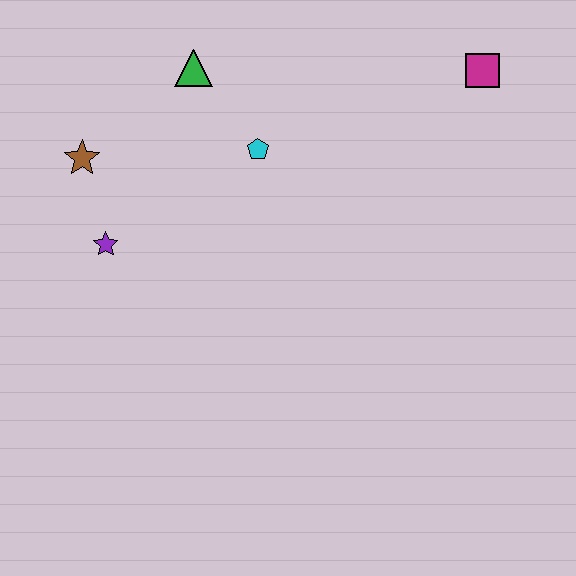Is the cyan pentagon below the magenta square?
Yes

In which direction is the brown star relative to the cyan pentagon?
The brown star is to the left of the cyan pentagon.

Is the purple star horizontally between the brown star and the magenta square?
Yes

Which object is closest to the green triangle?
The cyan pentagon is closest to the green triangle.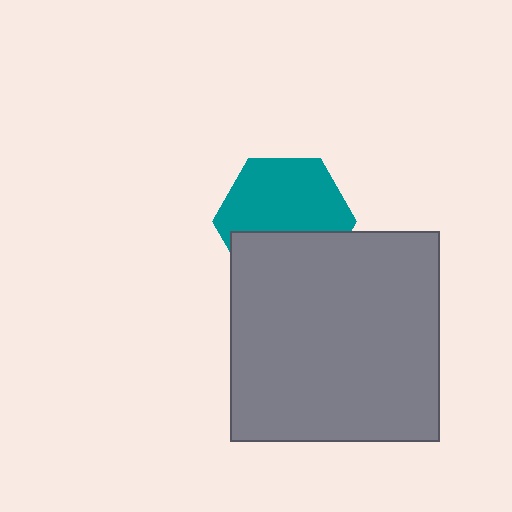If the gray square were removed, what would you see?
You would see the complete teal hexagon.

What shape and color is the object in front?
The object in front is a gray square.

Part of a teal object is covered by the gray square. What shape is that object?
It is a hexagon.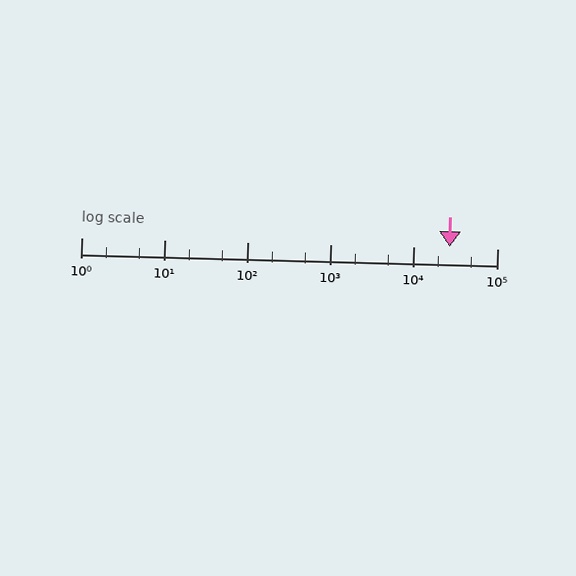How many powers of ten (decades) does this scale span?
The scale spans 5 decades, from 1 to 100000.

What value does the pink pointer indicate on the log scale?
The pointer indicates approximately 27000.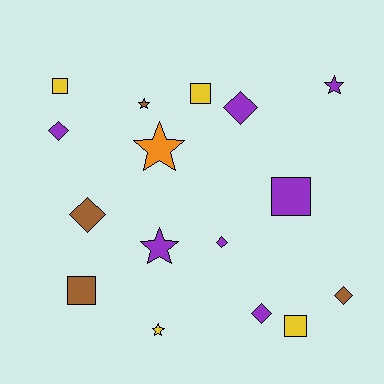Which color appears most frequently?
Purple, with 7 objects.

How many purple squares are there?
There is 1 purple square.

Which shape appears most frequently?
Diamond, with 6 objects.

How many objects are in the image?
There are 16 objects.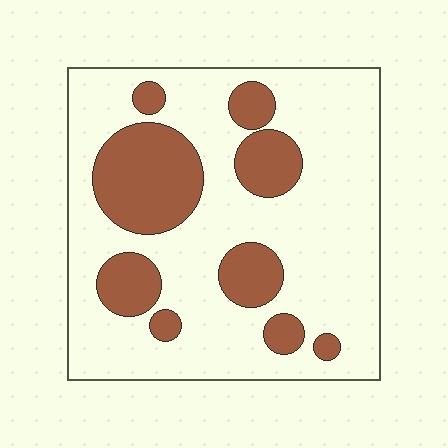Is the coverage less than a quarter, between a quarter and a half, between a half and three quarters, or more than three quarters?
Between a quarter and a half.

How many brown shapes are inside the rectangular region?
9.